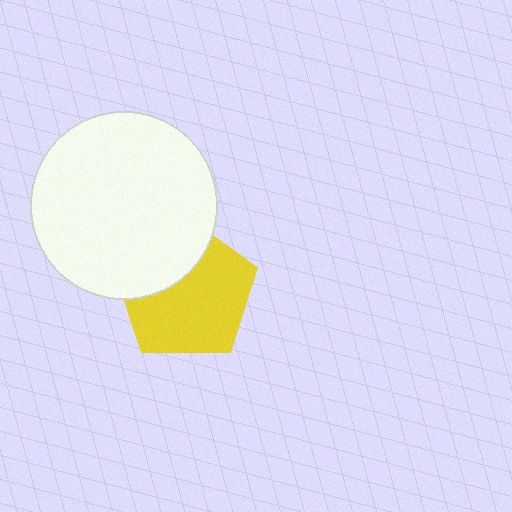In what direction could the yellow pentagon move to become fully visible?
The yellow pentagon could move down. That would shift it out from behind the white circle entirely.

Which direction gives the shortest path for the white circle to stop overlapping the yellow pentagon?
Moving up gives the shortest separation.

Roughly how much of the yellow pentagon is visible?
Most of it is visible (roughly 67%).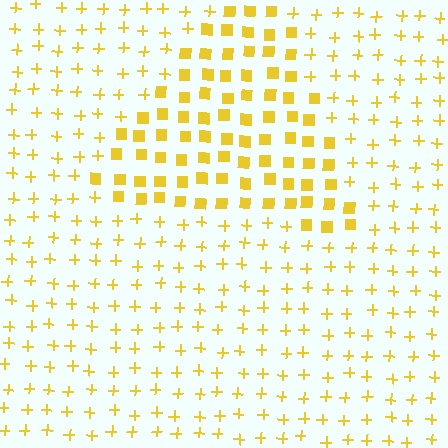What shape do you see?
I see a triangle.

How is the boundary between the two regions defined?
The boundary is defined by a change in element shape: squares inside vs. plus signs outside. All elements share the same color and spacing.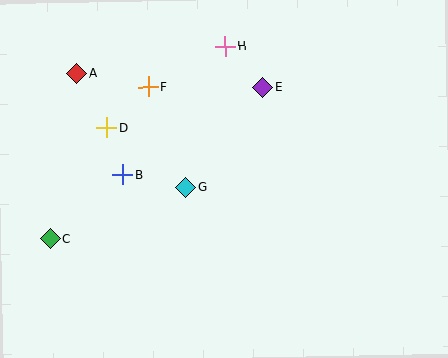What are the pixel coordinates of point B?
Point B is at (122, 175).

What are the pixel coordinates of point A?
Point A is at (77, 74).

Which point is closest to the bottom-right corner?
Point G is closest to the bottom-right corner.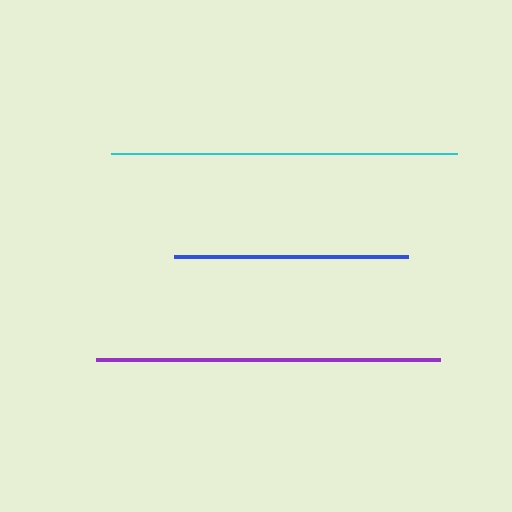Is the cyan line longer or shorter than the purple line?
The cyan line is longer than the purple line.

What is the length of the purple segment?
The purple segment is approximately 344 pixels long.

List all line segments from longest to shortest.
From longest to shortest: cyan, purple, blue.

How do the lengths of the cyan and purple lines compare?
The cyan and purple lines are approximately the same length.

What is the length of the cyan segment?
The cyan segment is approximately 346 pixels long.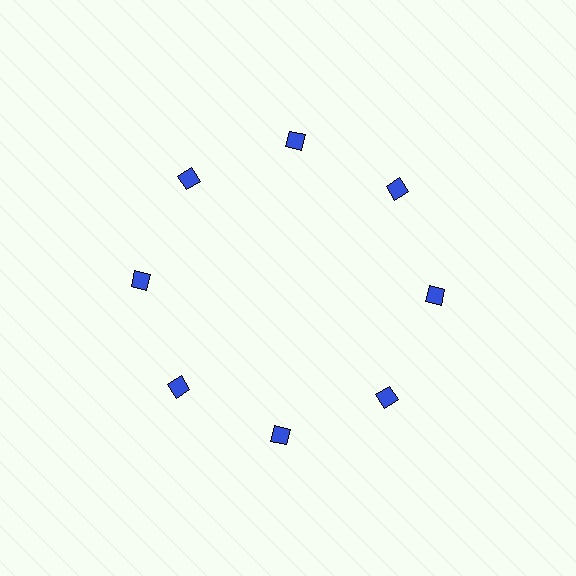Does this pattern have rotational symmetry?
Yes, this pattern has 8-fold rotational symmetry. It looks the same after rotating 45 degrees around the center.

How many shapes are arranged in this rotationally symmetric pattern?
There are 8 shapes, arranged in 8 groups of 1.